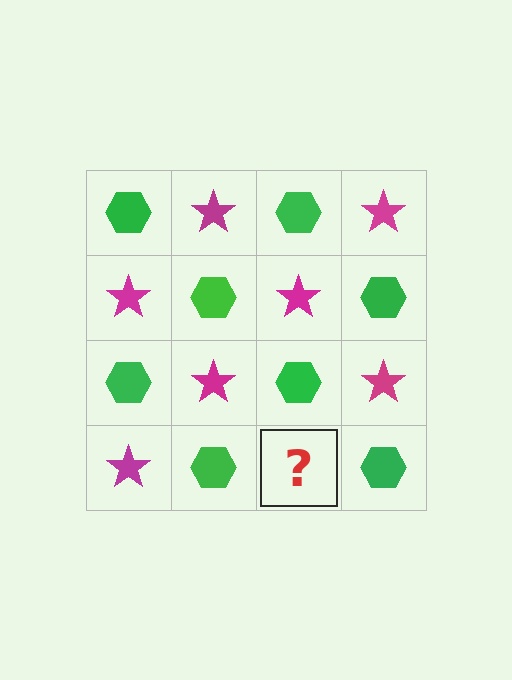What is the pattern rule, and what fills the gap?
The rule is that it alternates green hexagon and magenta star in a checkerboard pattern. The gap should be filled with a magenta star.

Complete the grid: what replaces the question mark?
The question mark should be replaced with a magenta star.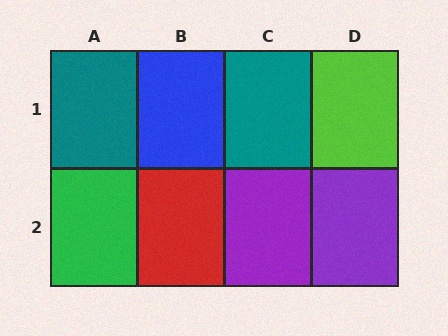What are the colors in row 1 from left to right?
Teal, blue, teal, lime.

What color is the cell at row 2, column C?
Purple.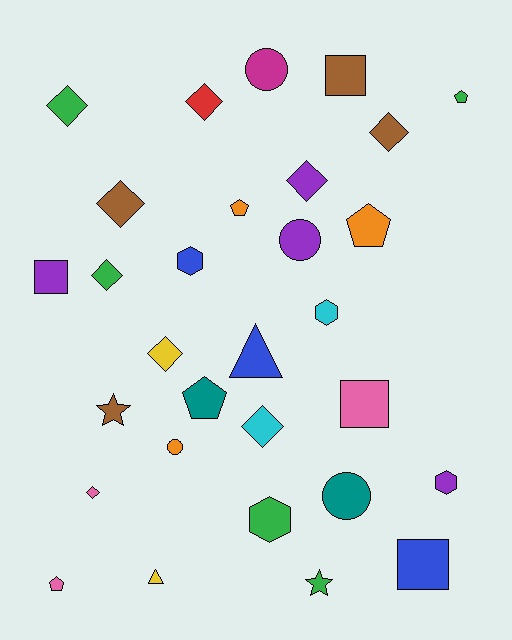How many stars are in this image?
There are 2 stars.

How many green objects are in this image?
There are 5 green objects.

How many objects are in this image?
There are 30 objects.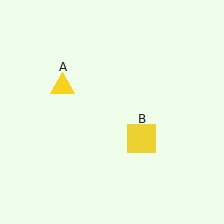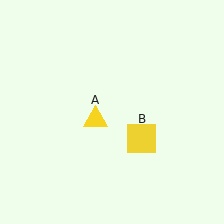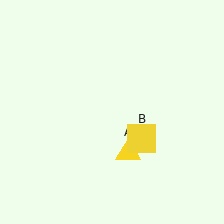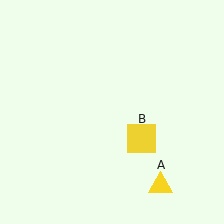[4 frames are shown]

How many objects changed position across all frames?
1 object changed position: yellow triangle (object A).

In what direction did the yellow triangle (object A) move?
The yellow triangle (object A) moved down and to the right.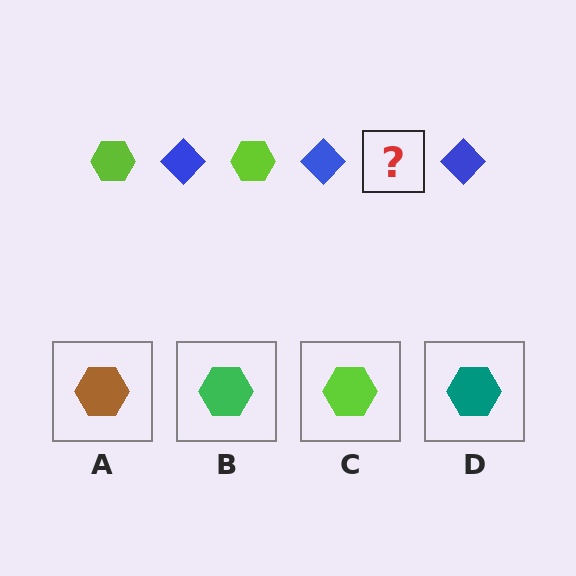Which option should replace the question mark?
Option C.